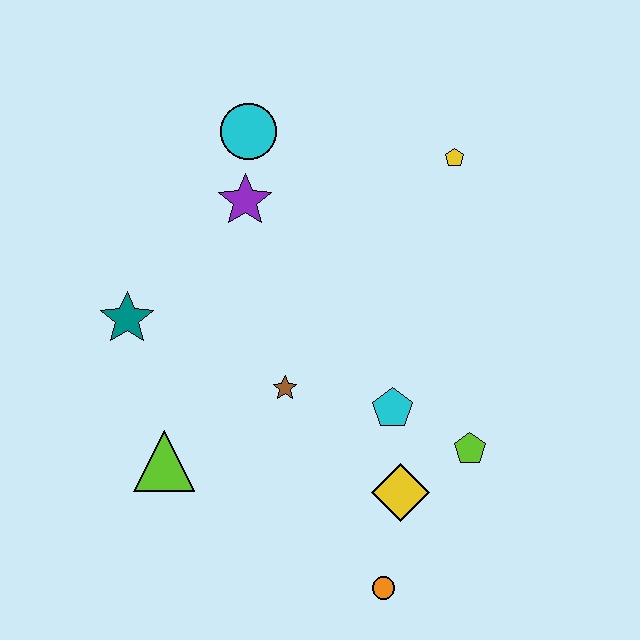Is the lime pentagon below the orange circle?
No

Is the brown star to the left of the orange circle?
Yes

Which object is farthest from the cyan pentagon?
The cyan circle is farthest from the cyan pentagon.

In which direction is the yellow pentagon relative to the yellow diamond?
The yellow pentagon is above the yellow diamond.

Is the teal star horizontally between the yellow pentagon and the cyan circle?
No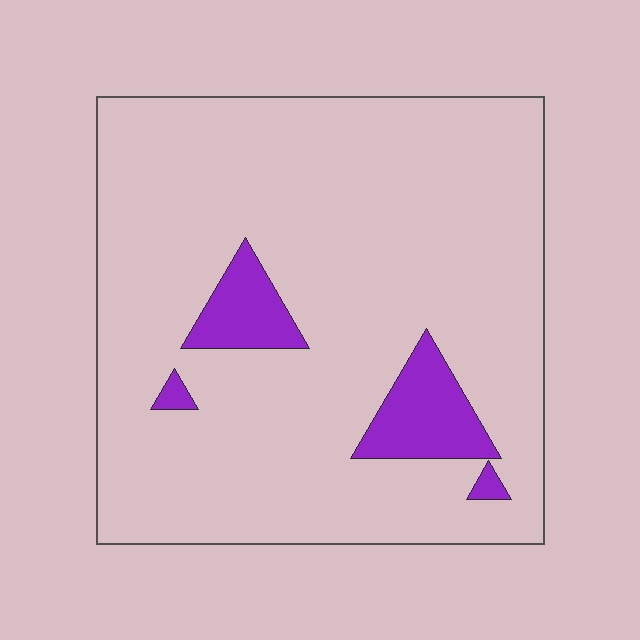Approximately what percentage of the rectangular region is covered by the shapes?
Approximately 10%.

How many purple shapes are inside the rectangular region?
4.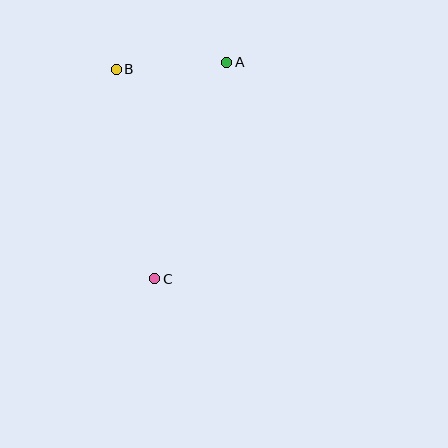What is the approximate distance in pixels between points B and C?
The distance between B and C is approximately 213 pixels.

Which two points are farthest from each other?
Points A and C are farthest from each other.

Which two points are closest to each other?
Points A and B are closest to each other.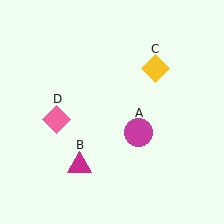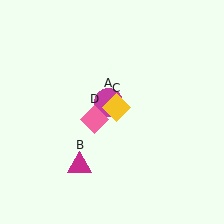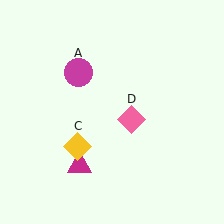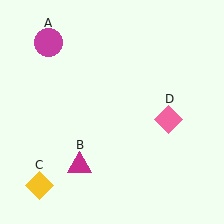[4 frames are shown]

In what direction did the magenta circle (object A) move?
The magenta circle (object A) moved up and to the left.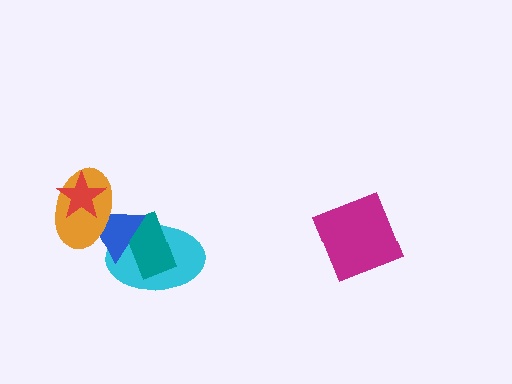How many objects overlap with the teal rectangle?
2 objects overlap with the teal rectangle.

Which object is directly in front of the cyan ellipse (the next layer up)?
The teal rectangle is directly in front of the cyan ellipse.